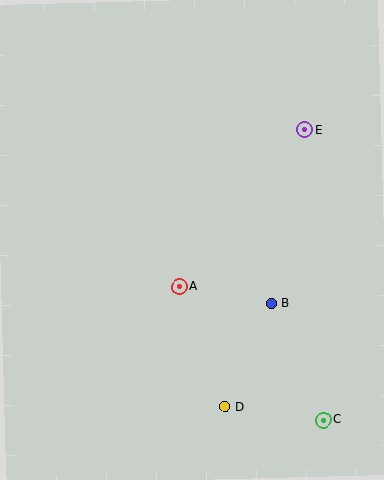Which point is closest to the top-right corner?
Point E is closest to the top-right corner.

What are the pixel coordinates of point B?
Point B is at (271, 303).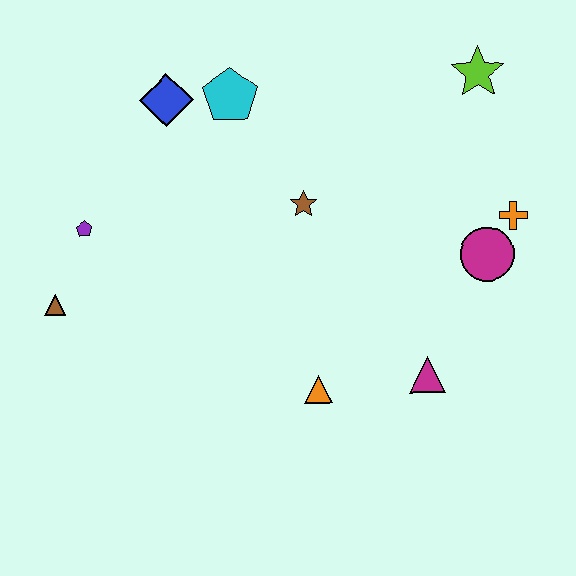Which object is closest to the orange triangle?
The magenta triangle is closest to the orange triangle.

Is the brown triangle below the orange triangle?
No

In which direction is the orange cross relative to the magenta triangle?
The orange cross is above the magenta triangle.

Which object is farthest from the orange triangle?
The lime star is farthest from the orange triangle.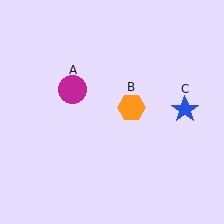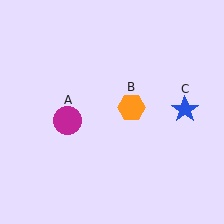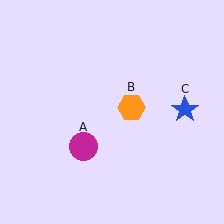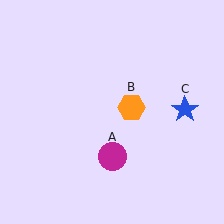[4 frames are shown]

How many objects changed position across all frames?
1 object changed position: magenta circle (object A).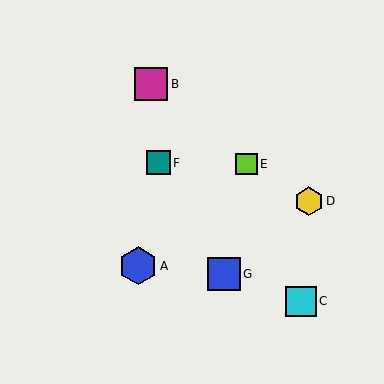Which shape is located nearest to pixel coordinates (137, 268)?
The blue hexagon (labeled A) at (138, 266) is nearest to that location.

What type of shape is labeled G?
Shape G is a blue square.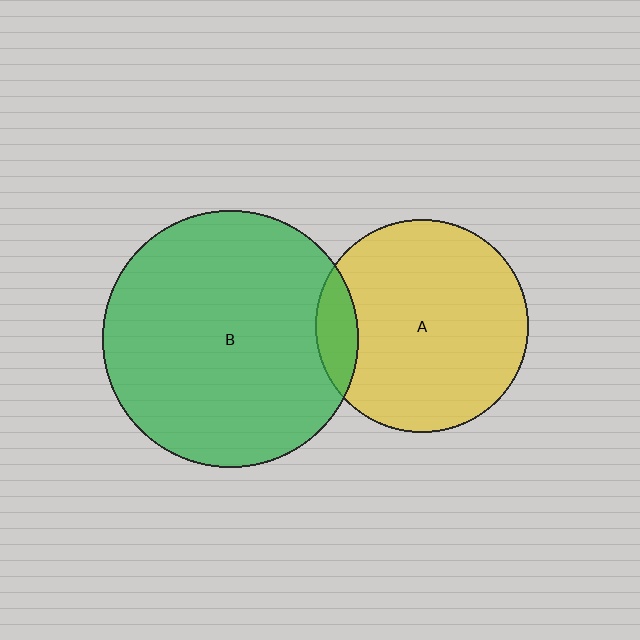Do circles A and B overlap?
Yes.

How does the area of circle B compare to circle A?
Approximately 1.4 times.